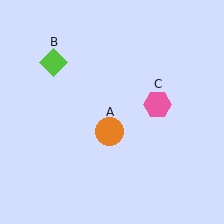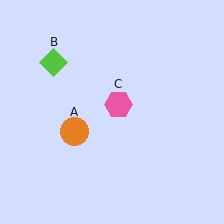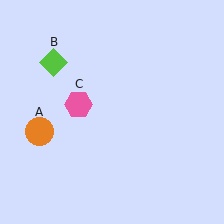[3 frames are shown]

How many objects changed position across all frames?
2 objects changed position: orange circle (object A), pink hexagon (object C).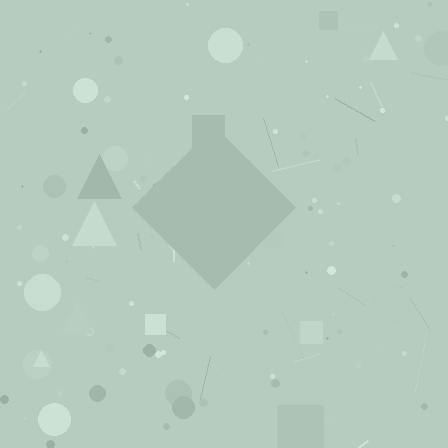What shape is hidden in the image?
A diamond is hidden in the image.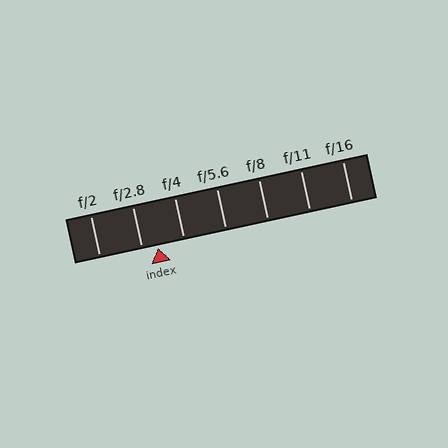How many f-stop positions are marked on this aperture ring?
There are 7 f-stop positions marked.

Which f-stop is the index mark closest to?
The index mark is closest to f/2.8.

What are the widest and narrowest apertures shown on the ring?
The widest aperture shown is f/2 and the narrowest is f/16.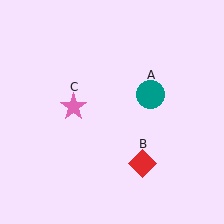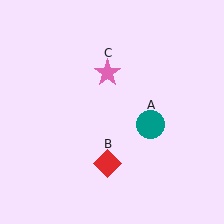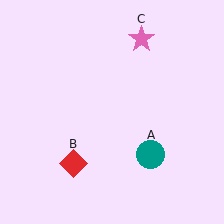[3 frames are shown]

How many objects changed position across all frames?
3 objects changed position: teal circle (object A), red diamond (object B), pink star (object C).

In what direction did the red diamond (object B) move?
The red diamond (object B) moved left.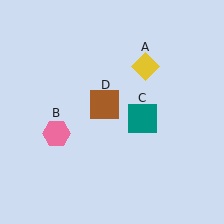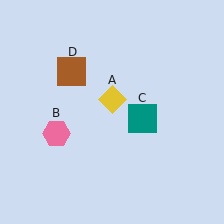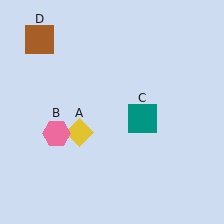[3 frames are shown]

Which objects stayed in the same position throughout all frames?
Pink hexagon (object B) and teal square (object C) remained stationary.